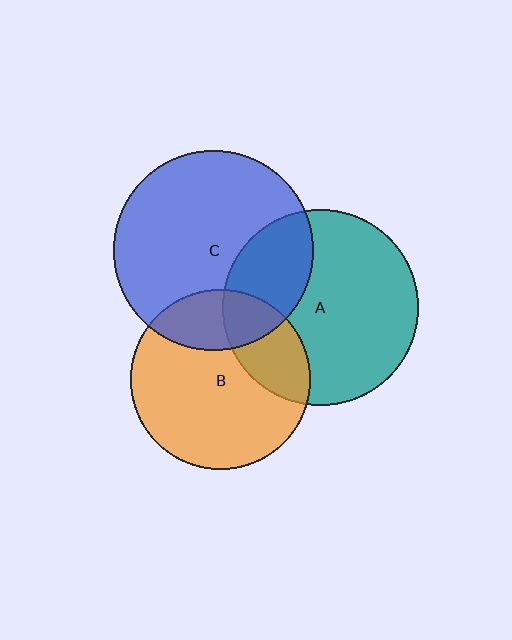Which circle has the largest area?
Circle C (blue).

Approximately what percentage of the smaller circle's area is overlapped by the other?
Approximately 25%.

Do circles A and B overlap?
Yes.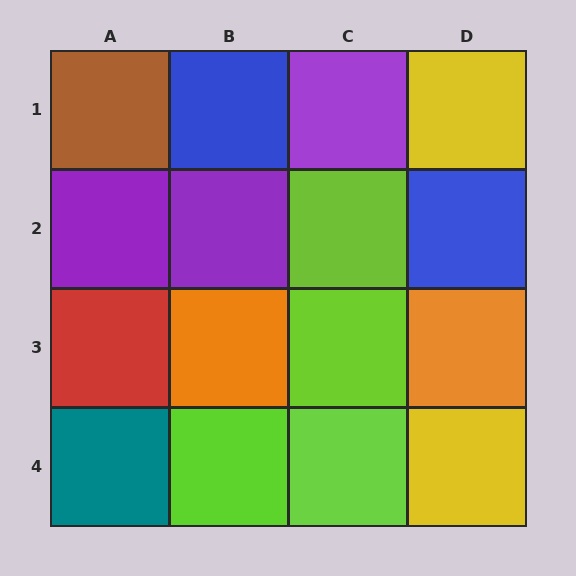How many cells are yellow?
2 cells are yellow.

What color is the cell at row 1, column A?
Brown.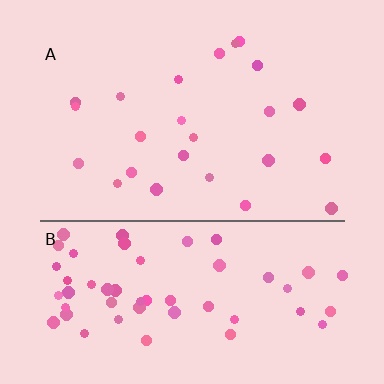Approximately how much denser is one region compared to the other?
Approximately 2.4× — region B over region A.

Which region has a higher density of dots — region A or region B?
B (the bottom).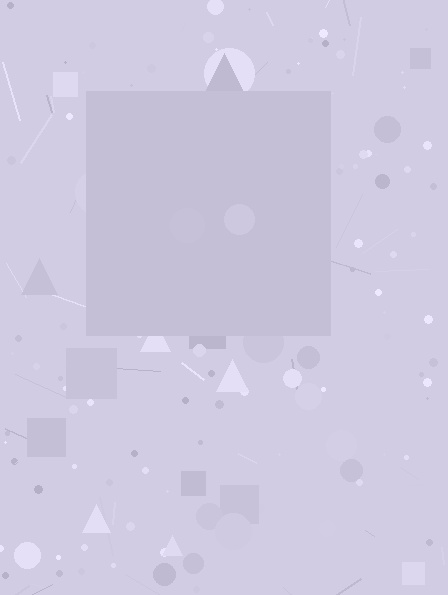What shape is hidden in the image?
A square is hidden in the image.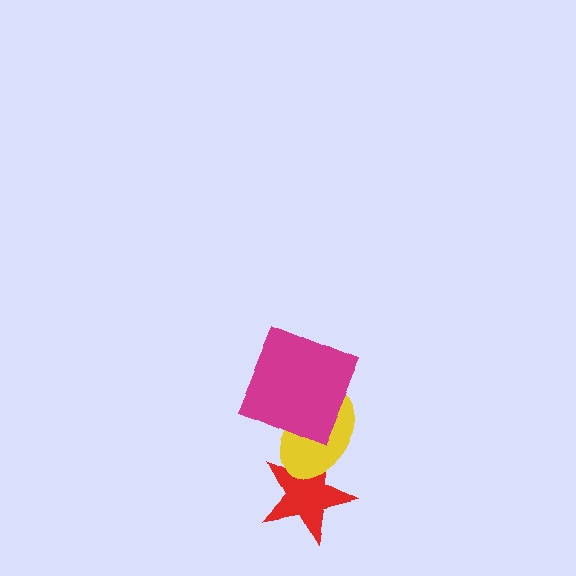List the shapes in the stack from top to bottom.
From top to bottom: the magenta square, the yellow ellipse, the red star.